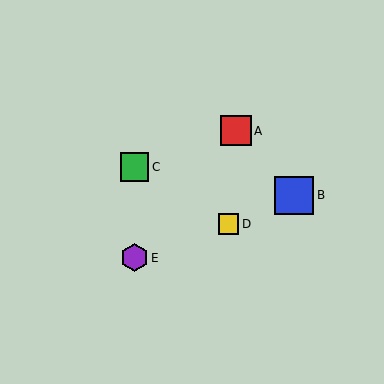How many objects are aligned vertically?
2 objects (C, E) are aligned vertically.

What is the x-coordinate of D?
Object D is at x≈228.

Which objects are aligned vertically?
Objects C, E are aligned vertically.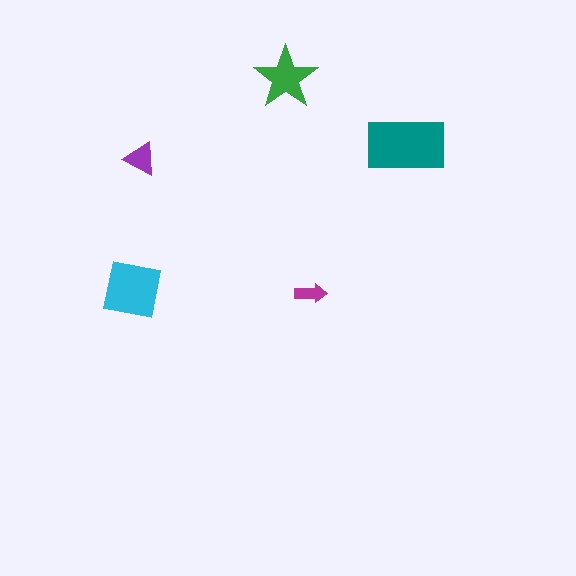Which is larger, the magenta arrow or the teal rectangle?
The teal rectangle.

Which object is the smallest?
The magenta arrow.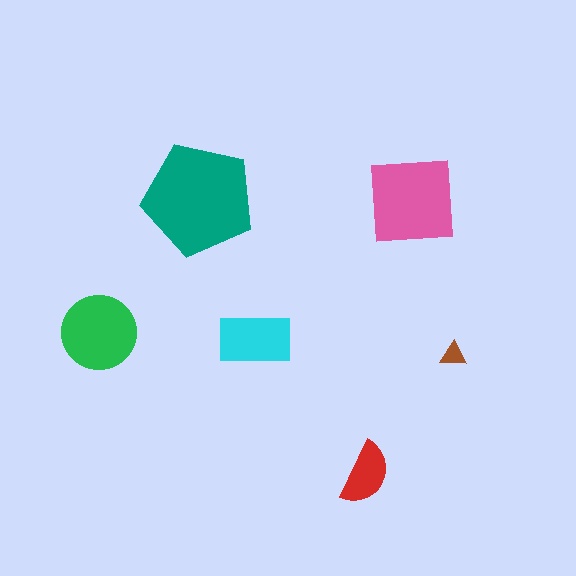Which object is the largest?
The teal pentagon.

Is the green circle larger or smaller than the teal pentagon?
Smaller.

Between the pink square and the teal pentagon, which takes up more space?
The teal pentagon.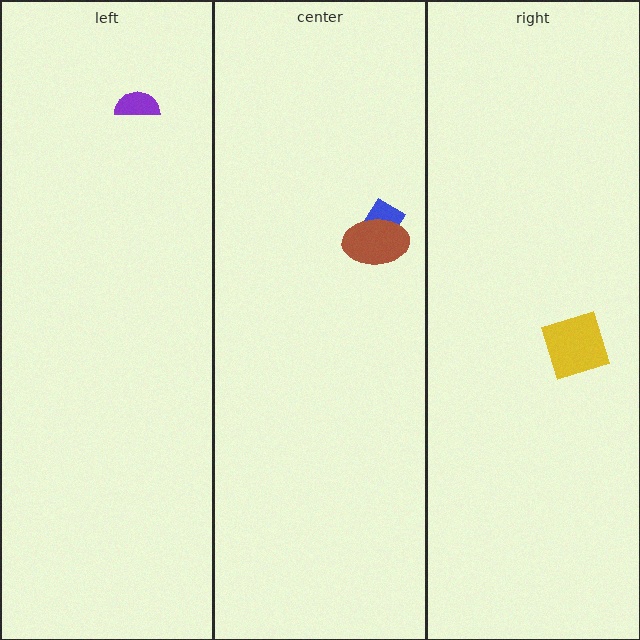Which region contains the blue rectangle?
The center region.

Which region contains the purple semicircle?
The left region.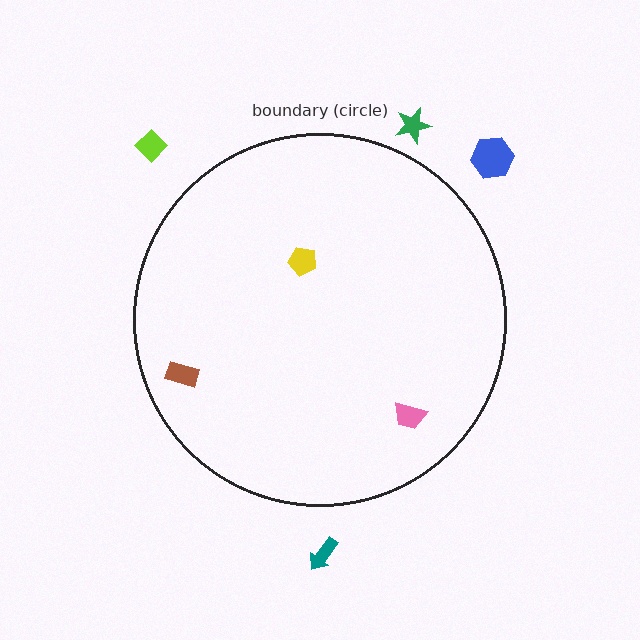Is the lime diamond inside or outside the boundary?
Outside.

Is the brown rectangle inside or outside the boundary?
Inside.